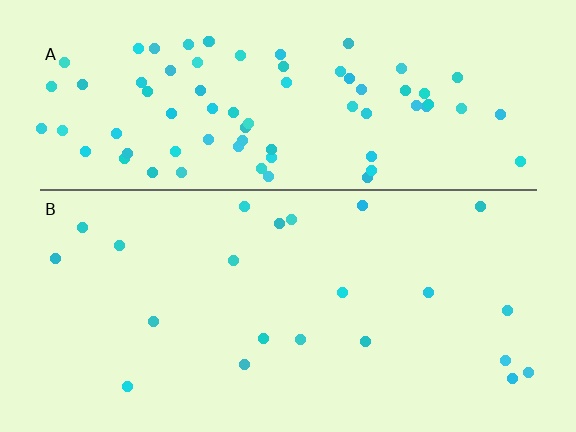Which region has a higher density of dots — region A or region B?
A (the top).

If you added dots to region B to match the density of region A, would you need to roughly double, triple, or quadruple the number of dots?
Approximately quadruple.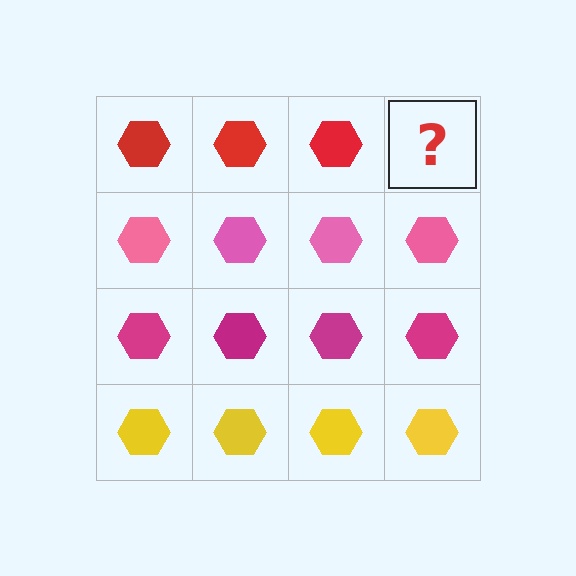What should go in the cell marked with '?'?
The missing cell should contain a red hexagon.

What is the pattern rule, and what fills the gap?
The rule is that each row has a consistent color. The gap should be filled with a red hexagon.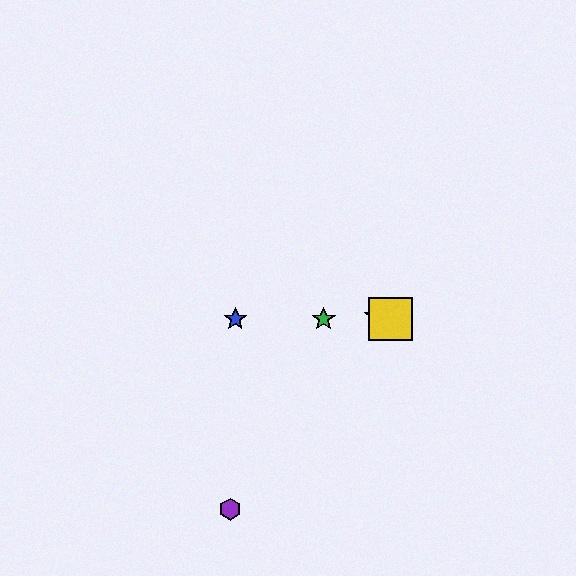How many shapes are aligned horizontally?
4 shapes (the red star, the blue star, the green star, the yellow square) are aligned horizontally.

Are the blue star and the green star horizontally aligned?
Yes, both are at y≈319.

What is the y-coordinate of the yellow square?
The yellow square is at y≈319.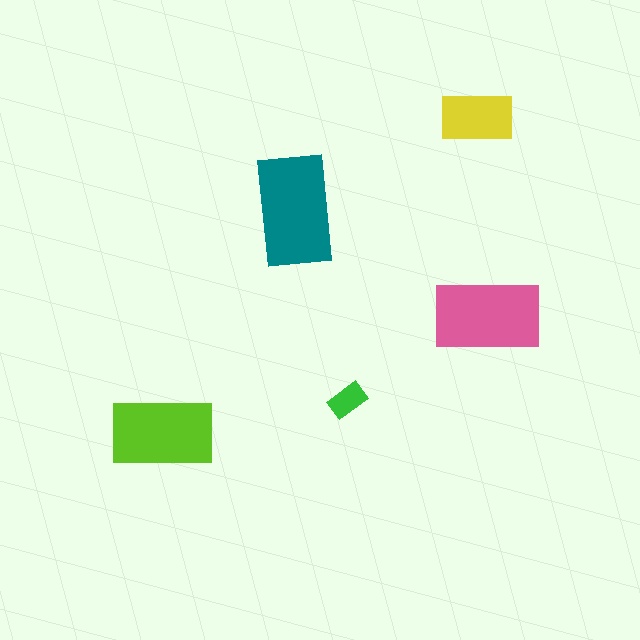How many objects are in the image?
There are 5 objects in the image.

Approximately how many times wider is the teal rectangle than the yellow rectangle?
About 1.5 times wider.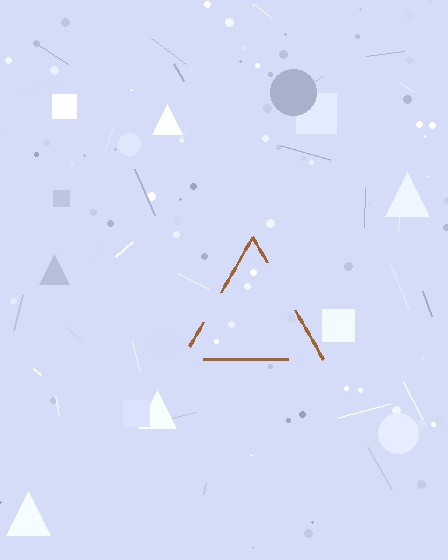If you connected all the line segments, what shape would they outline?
They would outline a triangle.